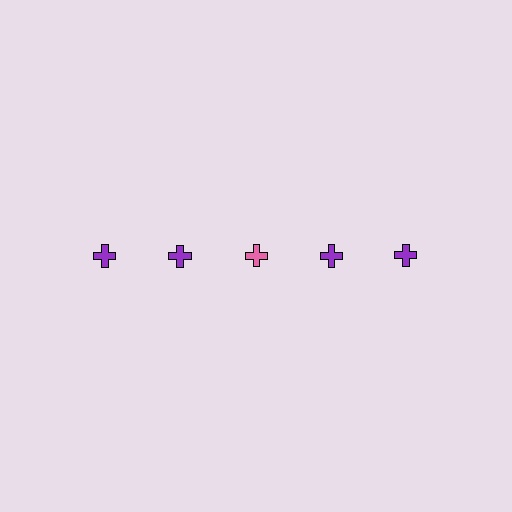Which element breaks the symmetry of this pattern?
The pink cross in the top row, center column breaks the symmetry. All other shapes are purple crosses.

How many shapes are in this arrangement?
There are 5 shapes arranged in a grid pattern.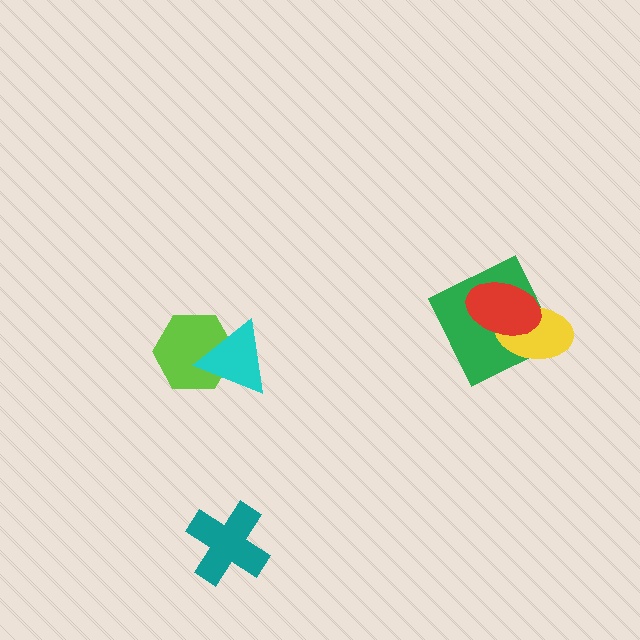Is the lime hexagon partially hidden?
Yes, it is partially covered by another shape.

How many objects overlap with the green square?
2 objects overlap with the green square.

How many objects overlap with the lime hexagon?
1 object overlaps with the lime hexagon.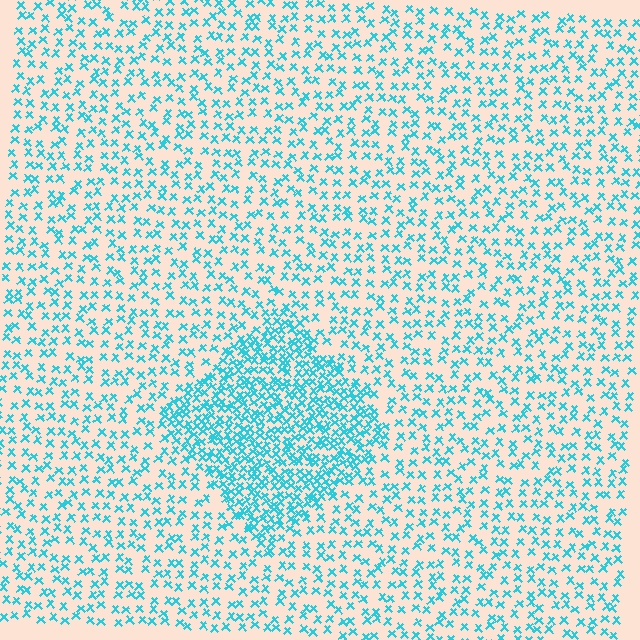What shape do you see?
I see a diamond.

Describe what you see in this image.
The image contains small cyan elements arranged at two different densities. A diamond-shaped region is visible where the elements are more densely packed than the surrounding area.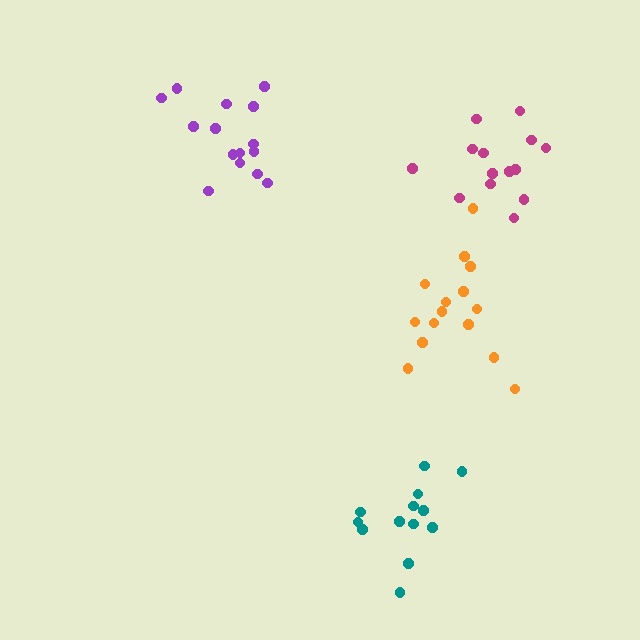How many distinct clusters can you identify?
There are 4 distinct clusters.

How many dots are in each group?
Group 1: 13 dots, Group 2: 15 dots, Group 3: 14 dots, Group 4: 15 dots (57 total).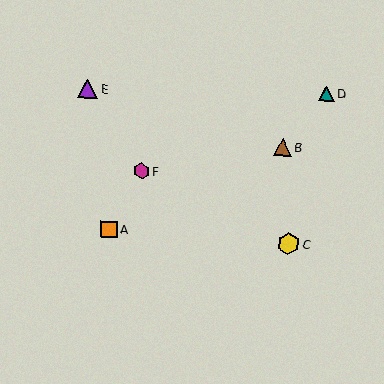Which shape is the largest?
The yellow hexagon (labeled C) is the largest.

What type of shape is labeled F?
Shape F is a magenta hexagon.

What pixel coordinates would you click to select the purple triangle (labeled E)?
Click at (88, 89) to select the purple triangle E.